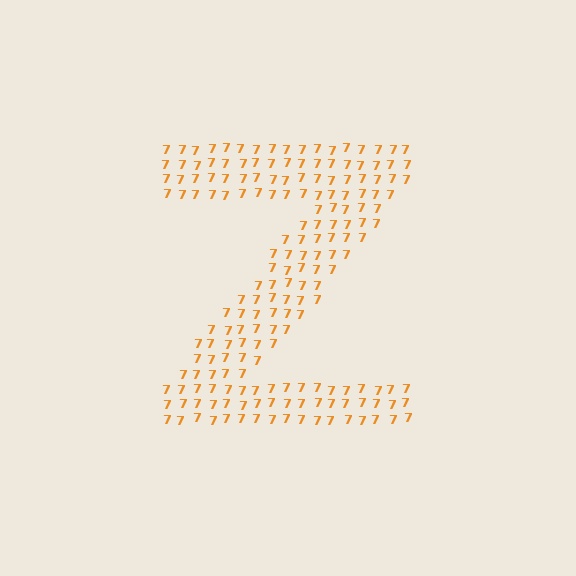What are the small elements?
The small elements are digit 7's.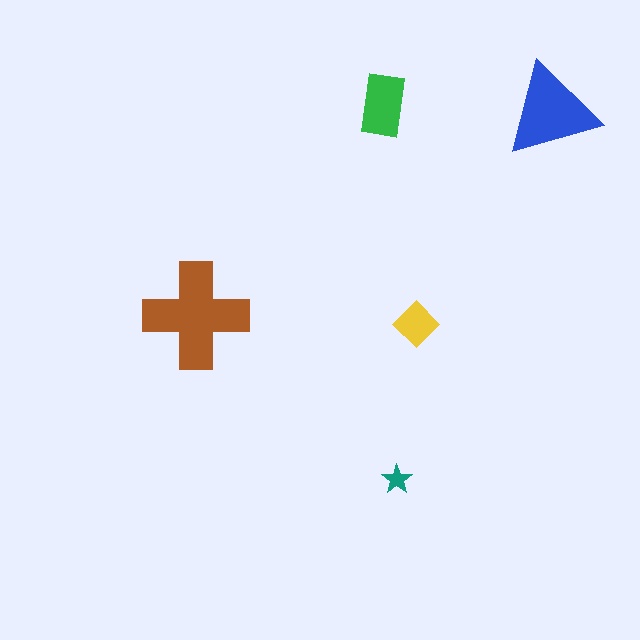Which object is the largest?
The brown cross.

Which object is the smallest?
The teal star.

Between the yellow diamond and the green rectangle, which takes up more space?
The green rectangle.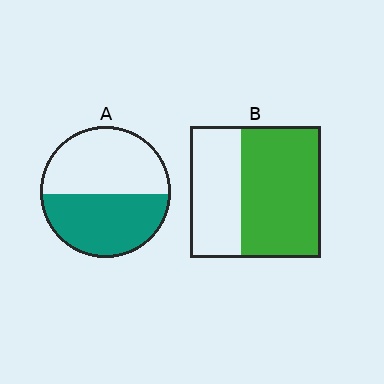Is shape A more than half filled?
Roughly half.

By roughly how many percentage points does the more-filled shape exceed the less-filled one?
By roughly 15 percentage points (B over A).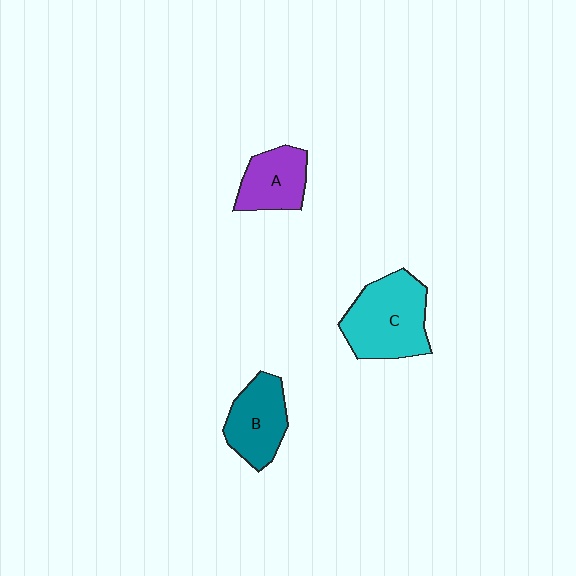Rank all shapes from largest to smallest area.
From largest to smallest: C (cyan), B (teal), A (purple).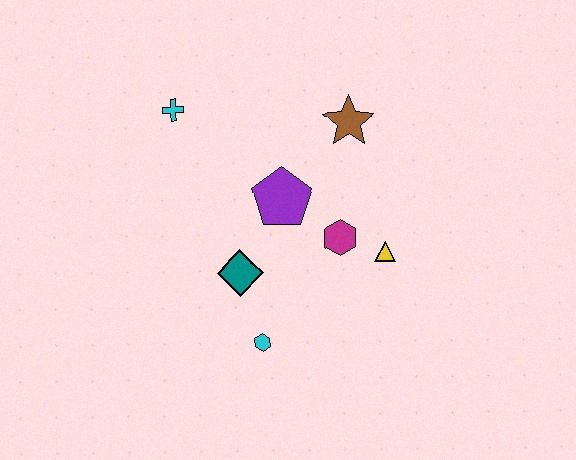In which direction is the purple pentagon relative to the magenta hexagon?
The purple pentagon is to the left of the magenta hexagon.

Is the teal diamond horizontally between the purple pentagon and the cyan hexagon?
No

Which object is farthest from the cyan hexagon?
The cyan cross is farthest from the cyan hexagon.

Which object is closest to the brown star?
The purple pentagon is closest to the brown star.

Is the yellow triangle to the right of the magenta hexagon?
Yes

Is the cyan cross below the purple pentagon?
No